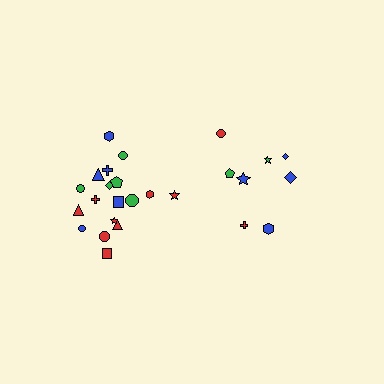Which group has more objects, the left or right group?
The left group.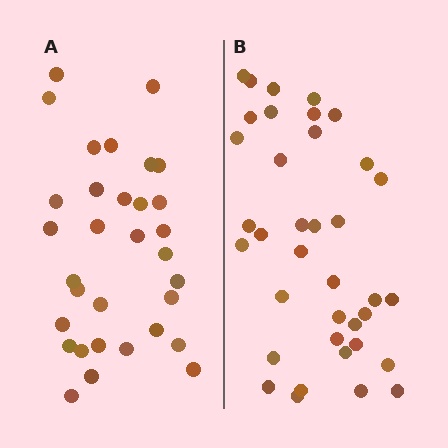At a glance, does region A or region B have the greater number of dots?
Region B (the right region) has more dots.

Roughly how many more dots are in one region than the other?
Region B has about 5 more dots than region A.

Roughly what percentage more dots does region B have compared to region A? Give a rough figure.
About 15% more.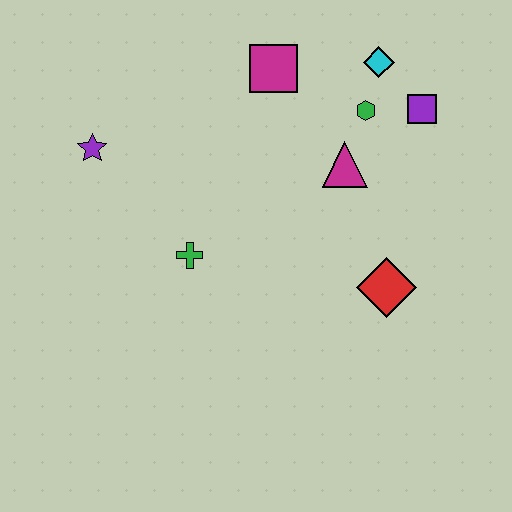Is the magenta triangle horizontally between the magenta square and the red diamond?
Yes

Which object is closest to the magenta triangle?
The green hexagon is closest to the magenta triangle.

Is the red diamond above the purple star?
No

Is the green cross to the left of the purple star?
No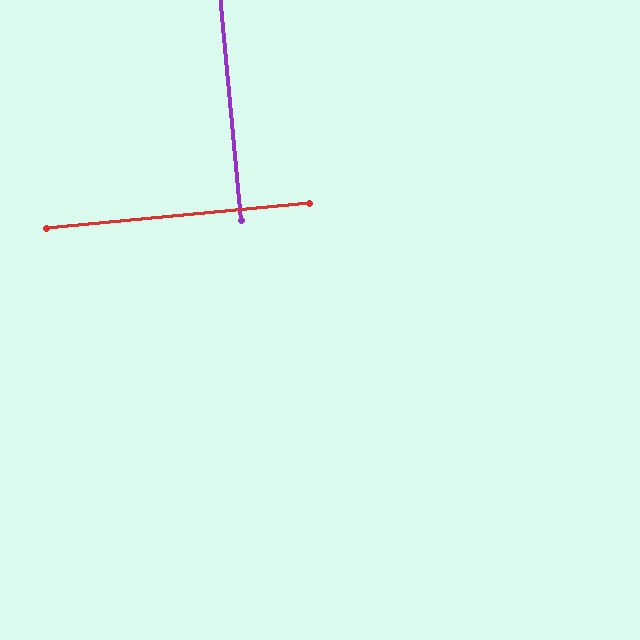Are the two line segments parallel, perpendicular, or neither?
Perpendicular — they meet at approximately 90°.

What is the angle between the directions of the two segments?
Approximately 90 degrees.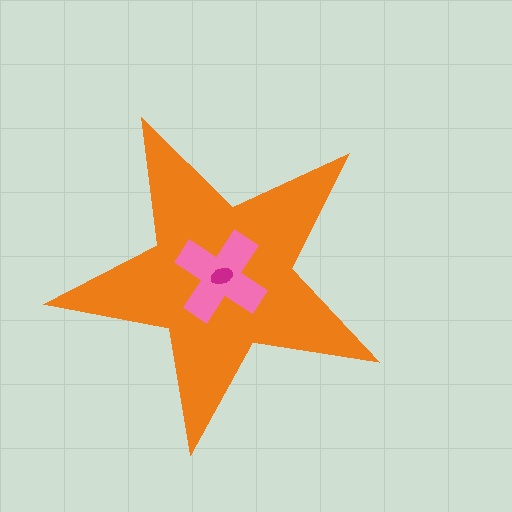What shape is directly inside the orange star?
The pink cross.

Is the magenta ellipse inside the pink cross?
Yes.